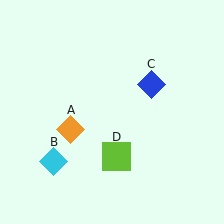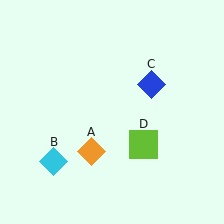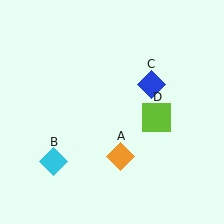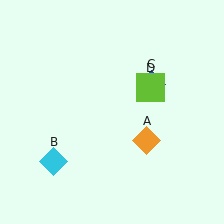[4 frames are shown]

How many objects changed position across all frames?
2 objects changed position: orange diamond (object A), lime square (object D).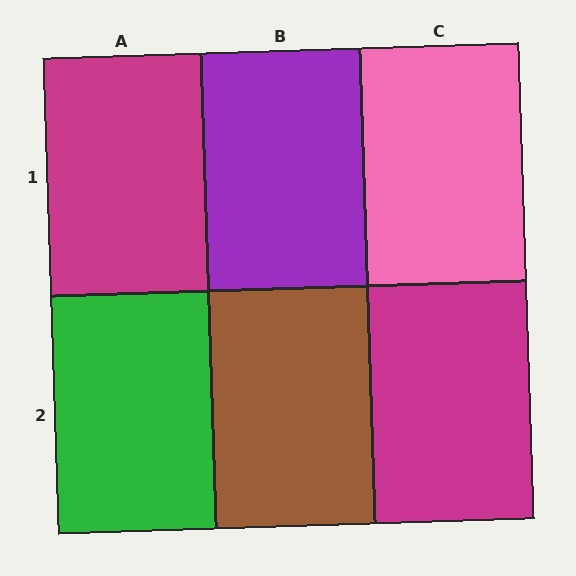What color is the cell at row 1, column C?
Pink.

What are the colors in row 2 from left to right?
Green, brown, magenta.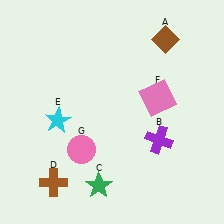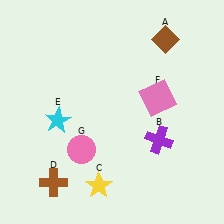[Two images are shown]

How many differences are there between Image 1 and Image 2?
There is 1 difference between the two images.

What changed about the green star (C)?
In Image 1, C is green. In Image 2, it changed to yellow.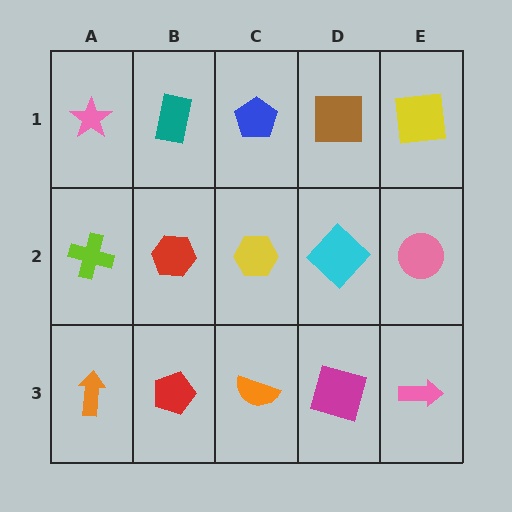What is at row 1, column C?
A blue pentagon.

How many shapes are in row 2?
5 shapes.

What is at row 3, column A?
An orange arrow.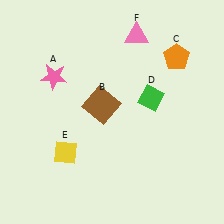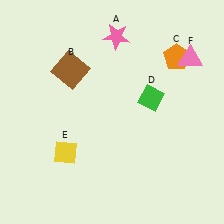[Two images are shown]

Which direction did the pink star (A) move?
The pink star (A) moved right.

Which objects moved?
The objects that moved are: the pink star (A), the brown square (B), the pink triangle (F).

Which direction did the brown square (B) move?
The brown square (B) moved up.